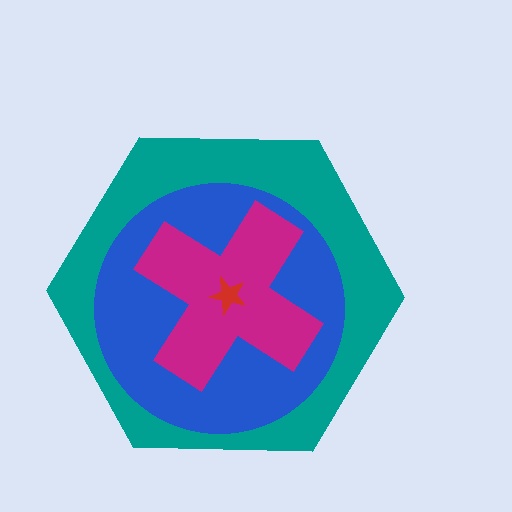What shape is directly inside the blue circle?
The magenta cross.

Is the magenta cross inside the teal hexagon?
Yes.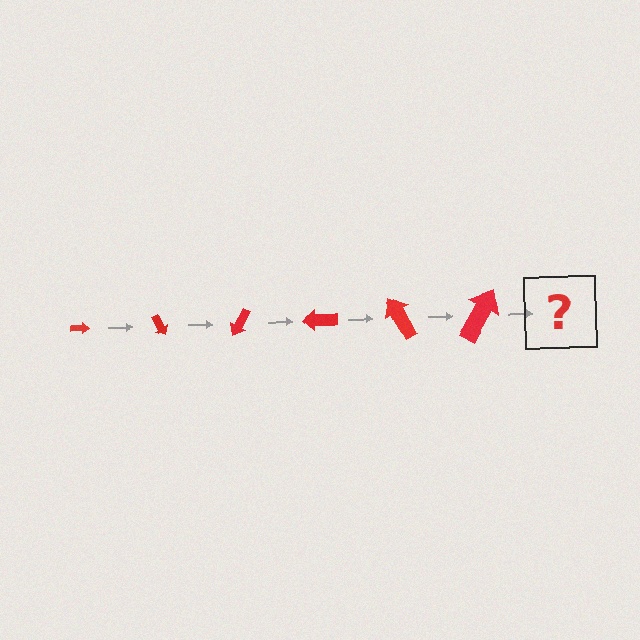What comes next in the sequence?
The next element should be an arrow, larger than the previous one and rotated 360 degrees from the start.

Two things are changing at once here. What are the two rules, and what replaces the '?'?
The two rules are that the arrow grows larger each step and it rotates 60 degrees each step. The '?' should be an arrow, larger than the previous one and rotated 360 degrees from the start.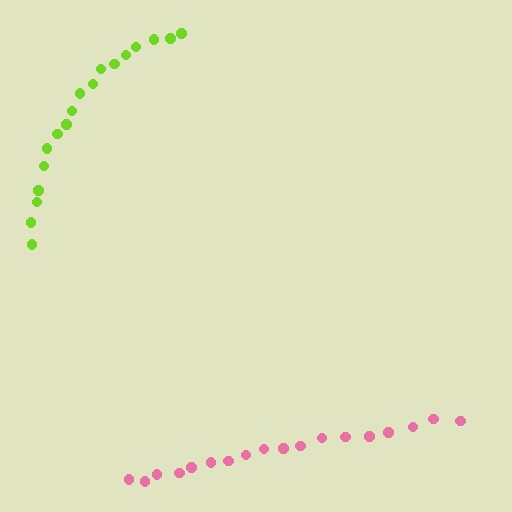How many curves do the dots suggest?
There are 2 distinct paths.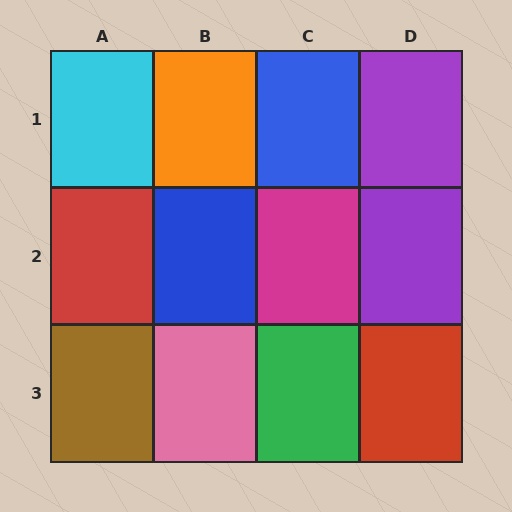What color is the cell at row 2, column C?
Magenta.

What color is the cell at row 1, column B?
Orange.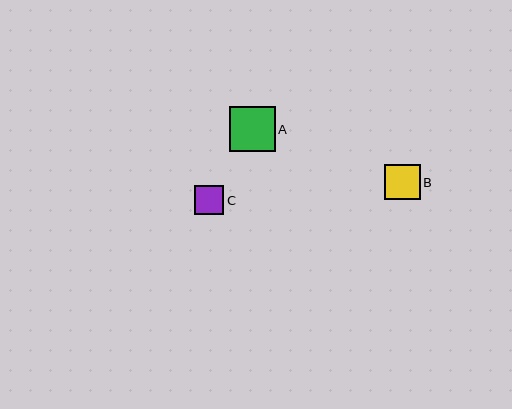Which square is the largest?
Square A is the largest with a size of approximately 45 pixels.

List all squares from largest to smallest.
From largest to smallest: A, B, C.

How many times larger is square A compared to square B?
Square A is approximately 1.3 times the size of square B.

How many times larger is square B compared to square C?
Square B is approximately 1.2 times the size of square C.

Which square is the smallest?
Square C is the smallest with a size of approximately 29 pixels.